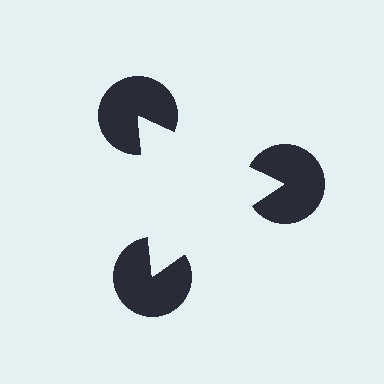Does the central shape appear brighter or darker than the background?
It typically appears slightly brighter than the background, even though no actual brightness change is drawn.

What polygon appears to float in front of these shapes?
An illusory triangle — its edges are inferred from the aligned wedge cuts in the pac-man discs, not physically drawn.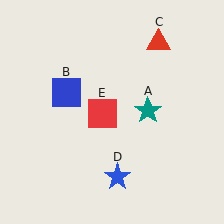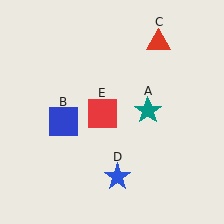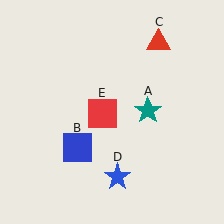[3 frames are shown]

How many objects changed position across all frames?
1 object changed position: blue square (object B).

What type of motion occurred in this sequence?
The blue square (object B) rotated counterclockwise around the center of the scene.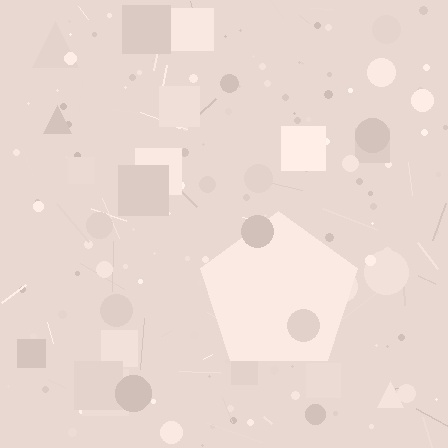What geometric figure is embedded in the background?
A pentagon is embedded in the background.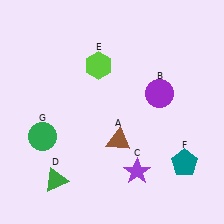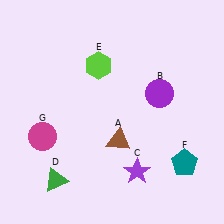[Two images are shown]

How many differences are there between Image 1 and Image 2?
There is 1 difference between the two images.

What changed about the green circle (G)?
In Image 1, G is green. In Image 2, it changed to magenta.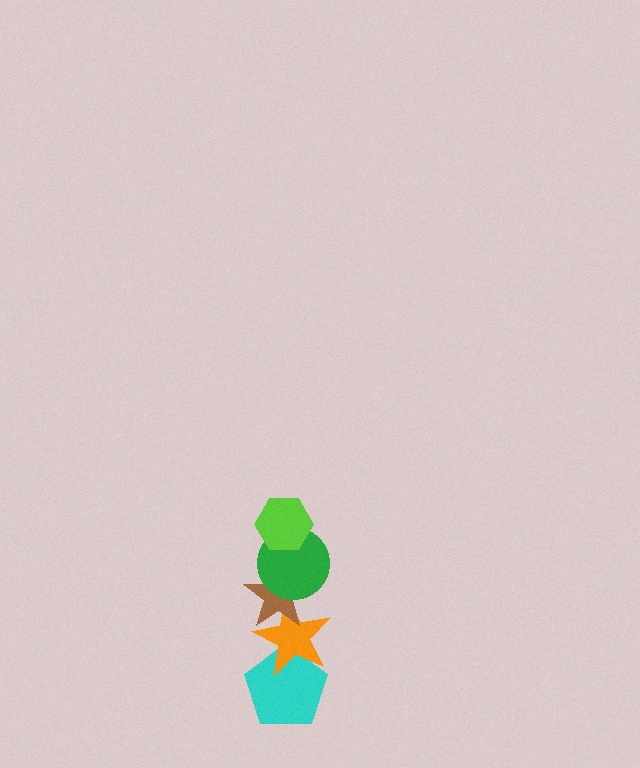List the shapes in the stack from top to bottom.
From top to bottom: the lime hexagon, the green circle, the brown star, the orange star, the cyan pentagon.